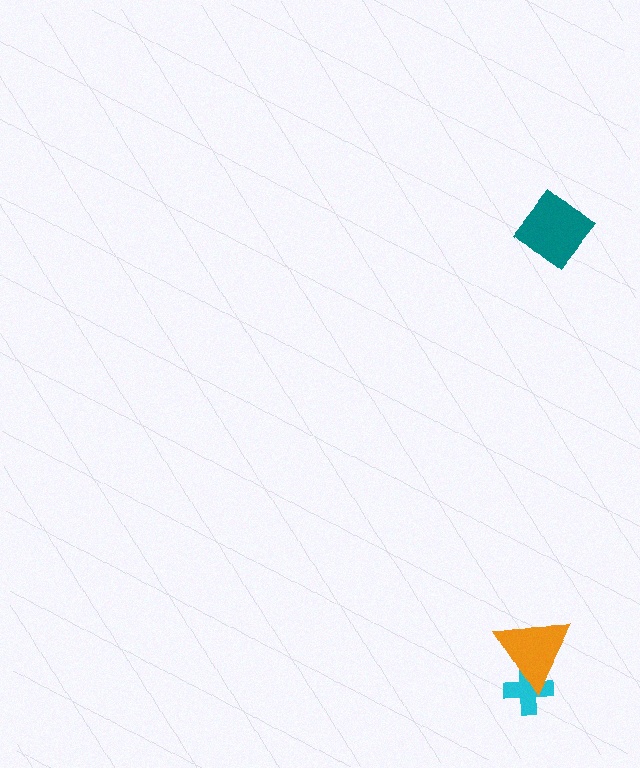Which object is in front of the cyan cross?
The orange triangle is in front of the cyan cross.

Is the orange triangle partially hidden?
No, no other shape covers it.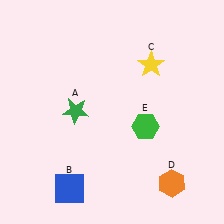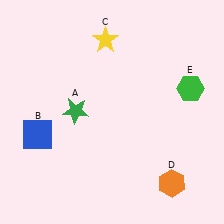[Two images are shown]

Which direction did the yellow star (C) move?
The yellow star (C) moved left.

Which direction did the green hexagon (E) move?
The green hexagon (E) moved right.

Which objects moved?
The objects that moved are: the blue square (B), the yellow star (C), the green hexagon (E).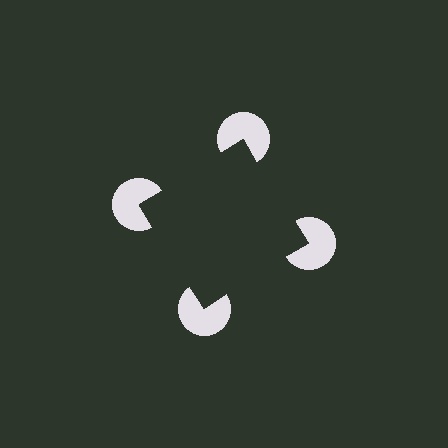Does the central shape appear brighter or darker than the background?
It typically appears slightly darker than the background, even though no actual brightness change is drawn.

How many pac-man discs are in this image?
There are 4 — one at each vertex of the illusory square.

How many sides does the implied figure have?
4 sides.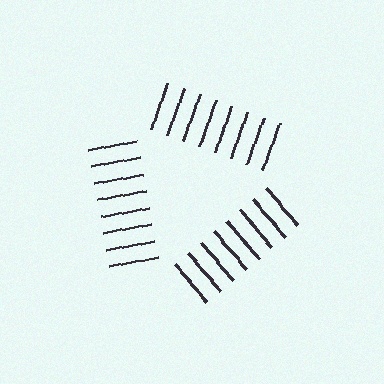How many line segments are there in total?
24 — 8 along each of the 3 edges.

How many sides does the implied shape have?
3 sides — the line-ends trace a triangle.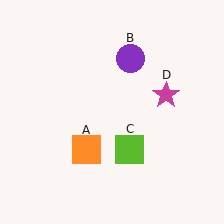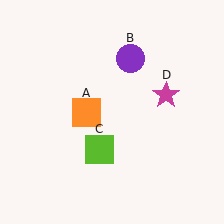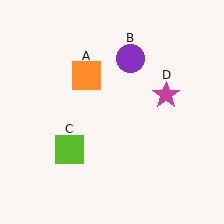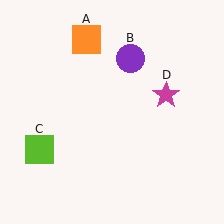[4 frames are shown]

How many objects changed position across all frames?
2 objects changed position: orange square (object A), lime square (object C).